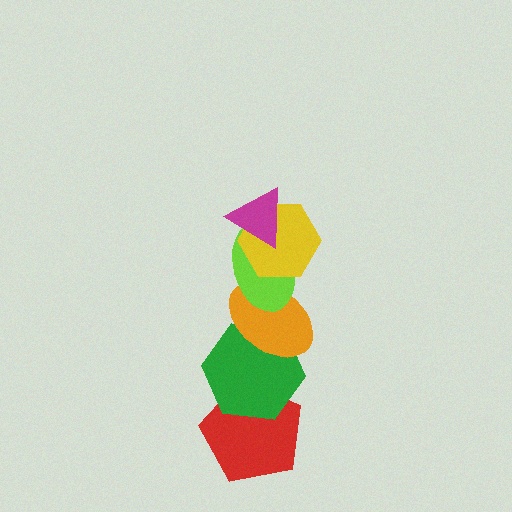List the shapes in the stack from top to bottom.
From top to bottom: the magenta triangle, the yellow hexagon, the lime ellipse, the orange ellipse, the green hexagon, the red pentagon.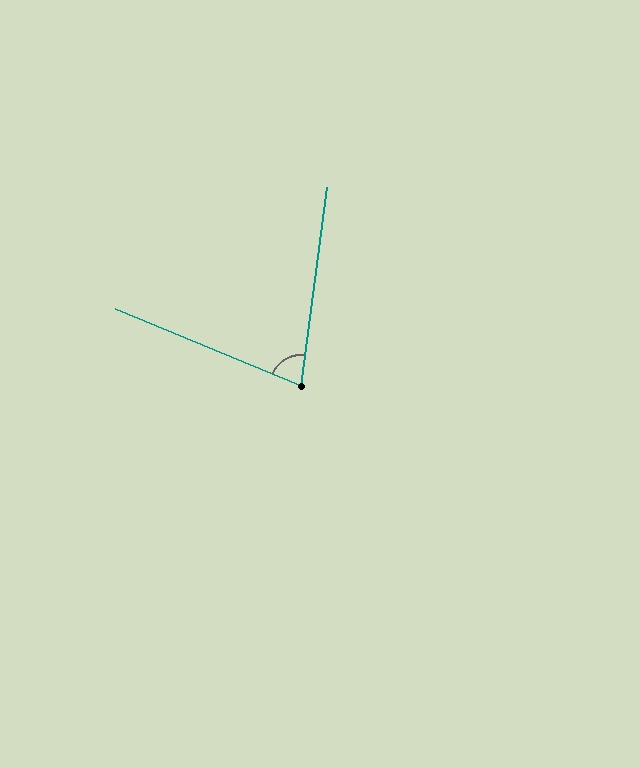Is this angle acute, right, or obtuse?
It is acute.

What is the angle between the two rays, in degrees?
Approximately 75 degrees.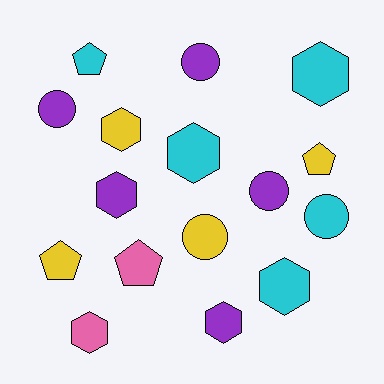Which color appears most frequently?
Purple, with 5 objects.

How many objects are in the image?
There are 16 objects.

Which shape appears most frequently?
Hexagon, with 7 objects.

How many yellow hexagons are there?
There is 1 yellow hexagon.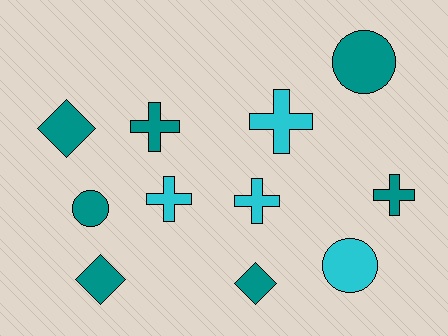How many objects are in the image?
There are 11 objects.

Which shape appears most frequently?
Cross, with 5 objects.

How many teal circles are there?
There are 2 teal circles.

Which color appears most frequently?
Teal, with 7 objects.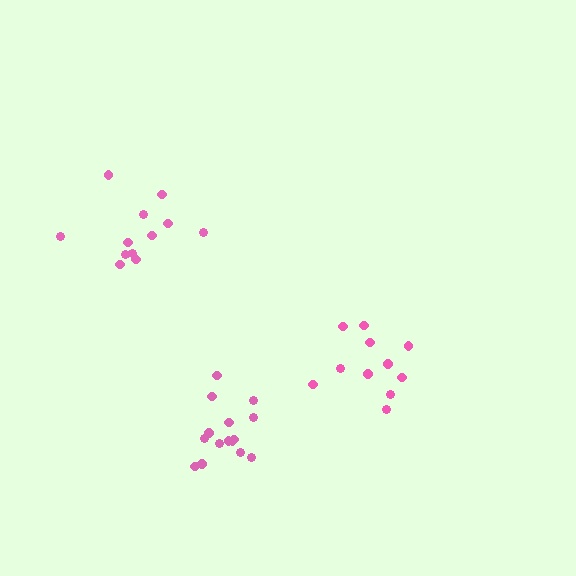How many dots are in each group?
Group 1: 11 dots, Group 2: 12 dots, Group 3: 15 dots (38 total).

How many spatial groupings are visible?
There are 3 spatial groupings.